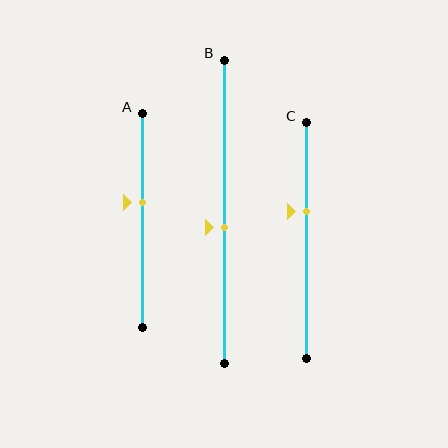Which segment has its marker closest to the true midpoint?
Segment B has its marker closest to the true midpoint.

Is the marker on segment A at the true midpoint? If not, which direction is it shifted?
No, the marker on segment A is shifted upward by about 8% of the segment length.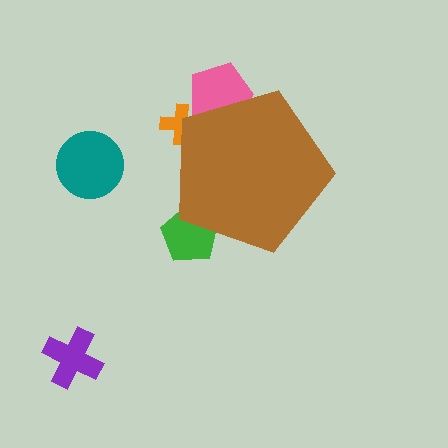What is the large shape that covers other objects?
A brown pentagon.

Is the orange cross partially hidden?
Yes, the orange cross is partially hidden behind the brown pentagon.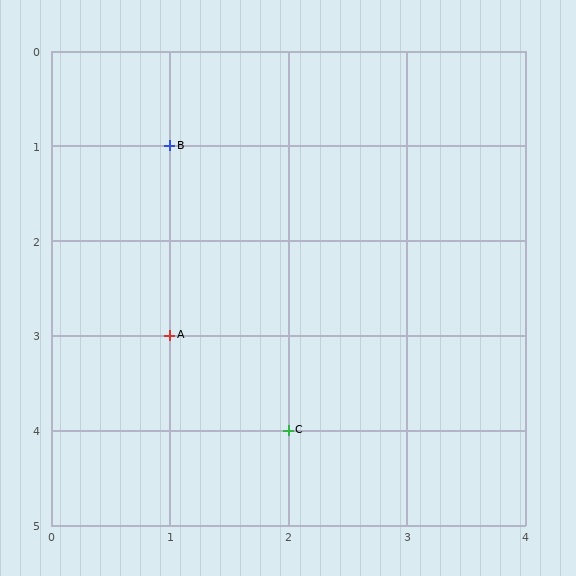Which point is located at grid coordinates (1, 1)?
Point B is at (1, 1).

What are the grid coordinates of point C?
Point C is at grid coordinates (2, 4).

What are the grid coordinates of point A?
Point A is at grid coordinates (1, 3).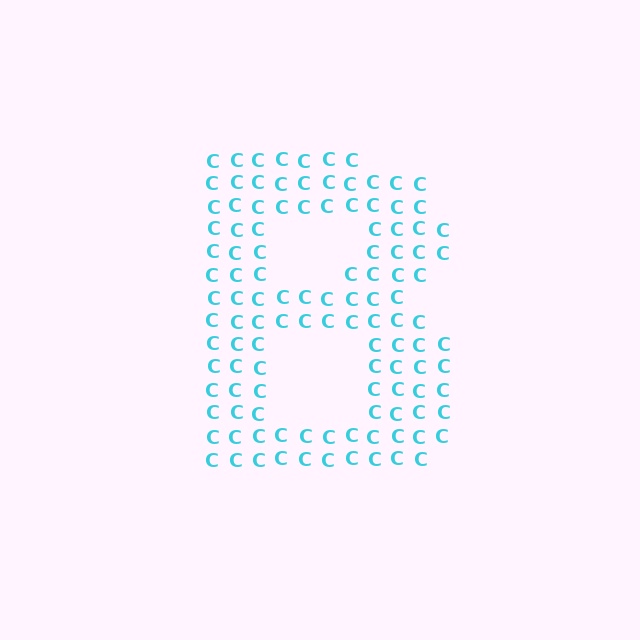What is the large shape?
The large shape is the letter B.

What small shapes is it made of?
It is made of small letter C's.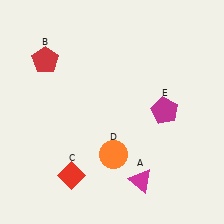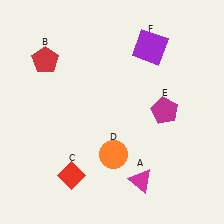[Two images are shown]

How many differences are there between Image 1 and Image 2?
There is 1 difference between the two images.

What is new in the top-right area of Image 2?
A purple square (F) was added in the top-right area of Image 2.